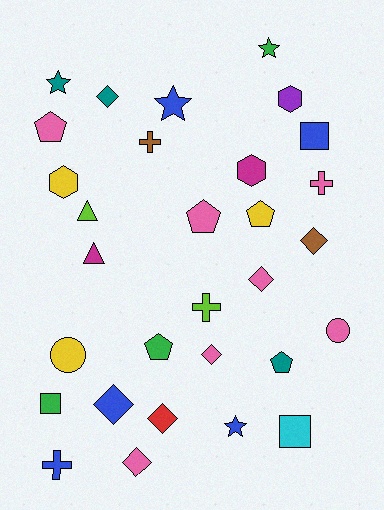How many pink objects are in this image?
There are 7 pink objects.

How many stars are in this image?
There are 4 stars.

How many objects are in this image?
There are 30 objects.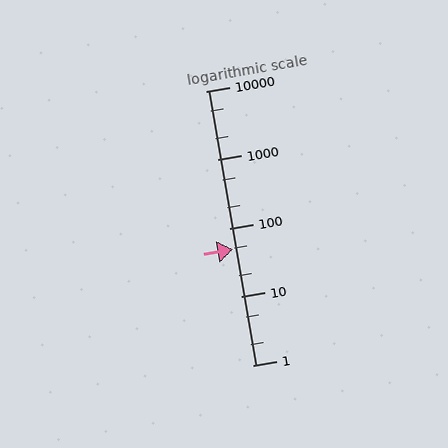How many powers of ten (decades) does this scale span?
The scale spans 4 decades, from 1 to 10000.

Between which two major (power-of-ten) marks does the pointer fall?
The pointer is between 10 and 100.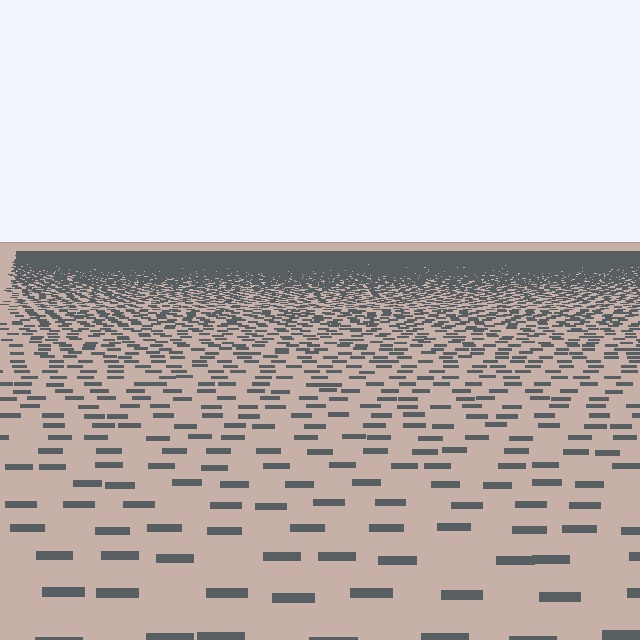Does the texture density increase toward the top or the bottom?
Density increases toward the top.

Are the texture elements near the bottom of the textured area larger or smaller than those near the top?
Larger. Near the bottom, elements are closer to the viewer and appear at a bigger on-screen size.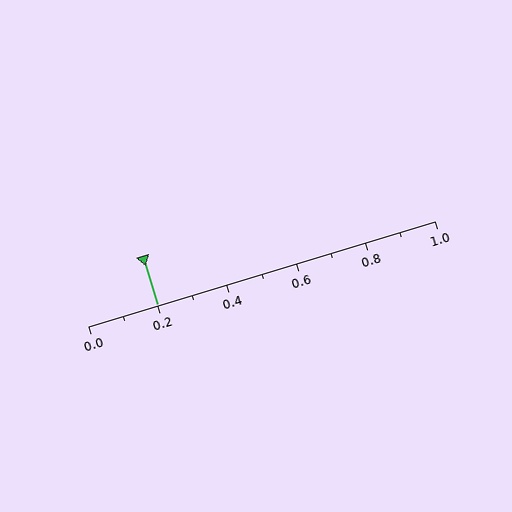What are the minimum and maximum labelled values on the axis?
The axis runs from 0.0 to 1.0.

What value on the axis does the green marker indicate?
The marker indicates approximately 0.2.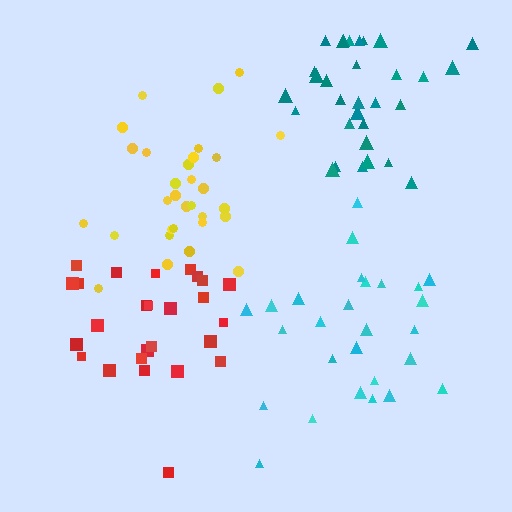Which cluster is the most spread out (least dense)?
Cyan.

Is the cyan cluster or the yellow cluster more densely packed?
Yellow.